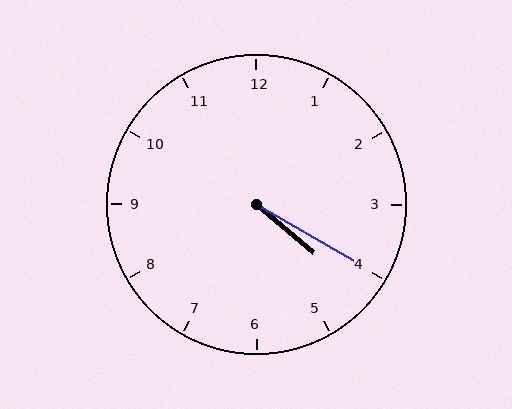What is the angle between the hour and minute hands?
Approximately 10 degrees.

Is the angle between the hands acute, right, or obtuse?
It is acute.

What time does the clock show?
4:20.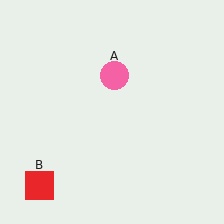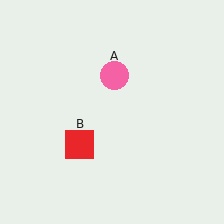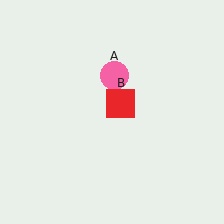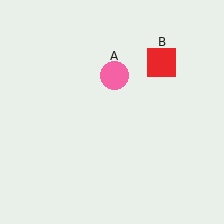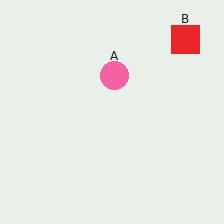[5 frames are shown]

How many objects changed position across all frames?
1 object changed position: red square (object B).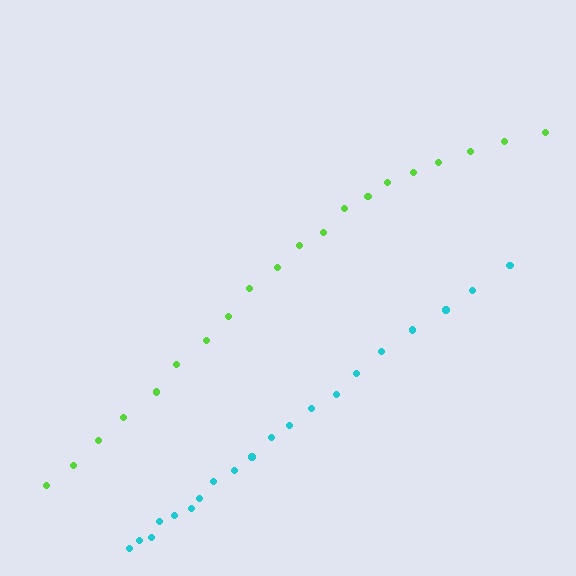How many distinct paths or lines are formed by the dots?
There are 2 distinct paths.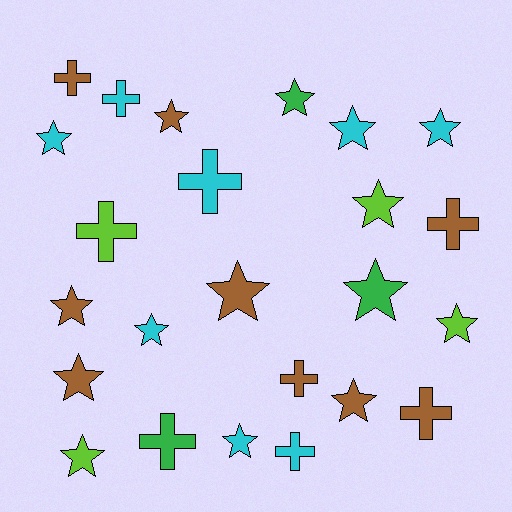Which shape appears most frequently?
Star, with 15 objects.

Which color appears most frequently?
Brown, with 9 objects.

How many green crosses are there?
There is 1 green cross.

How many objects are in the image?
There are 24 objects.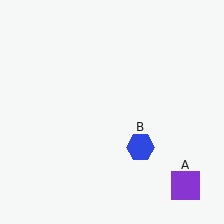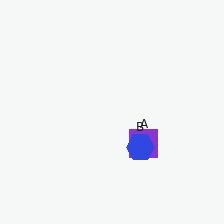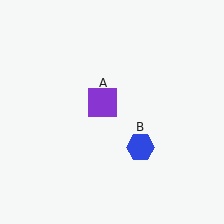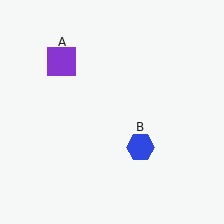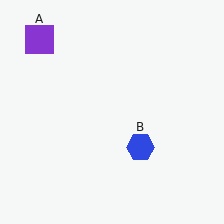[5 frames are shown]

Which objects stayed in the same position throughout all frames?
Blue hexagon (object B) remained stationary.